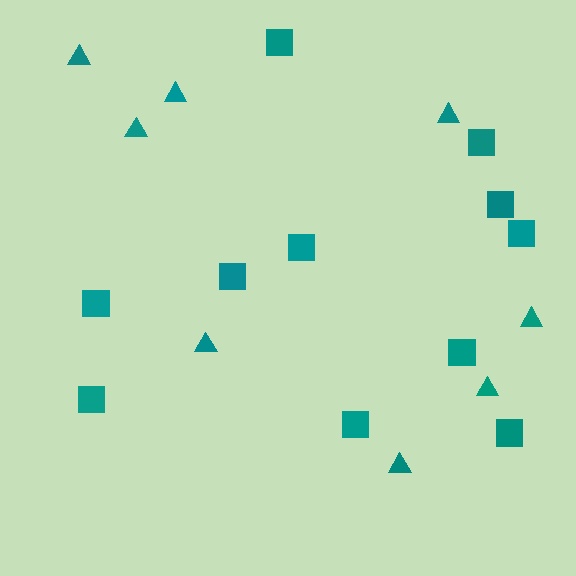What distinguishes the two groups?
There are 2 groups: one group of triangles (8) and one group of squares (11).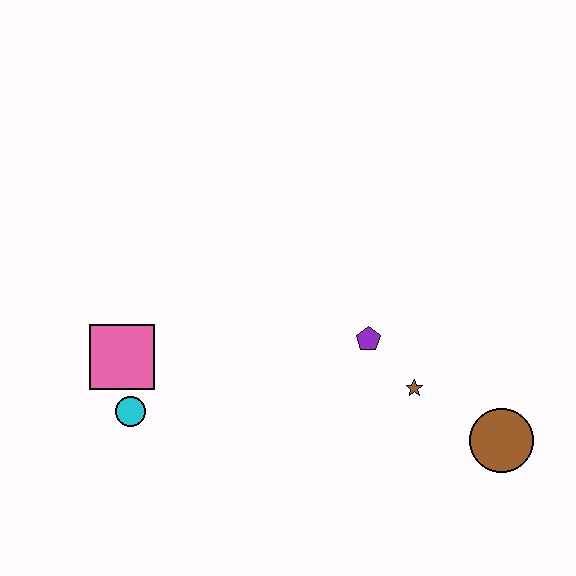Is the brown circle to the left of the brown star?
No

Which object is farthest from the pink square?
The brown circle is farthest from the pink square.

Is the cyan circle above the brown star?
No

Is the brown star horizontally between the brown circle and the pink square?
Yes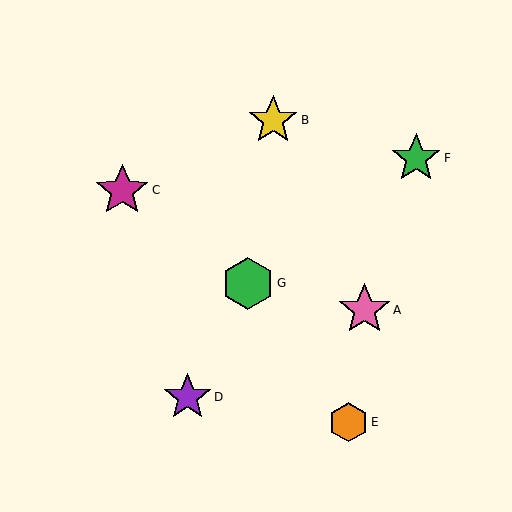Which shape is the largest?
The magenta star (labeled C) is the largest.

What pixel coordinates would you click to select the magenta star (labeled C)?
Click at (122, 190) to select the magenta star C.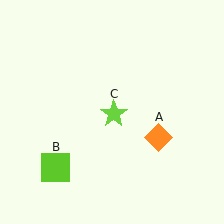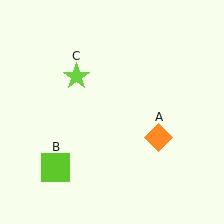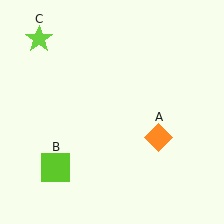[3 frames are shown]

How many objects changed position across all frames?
1 object changed position: lime star (object C).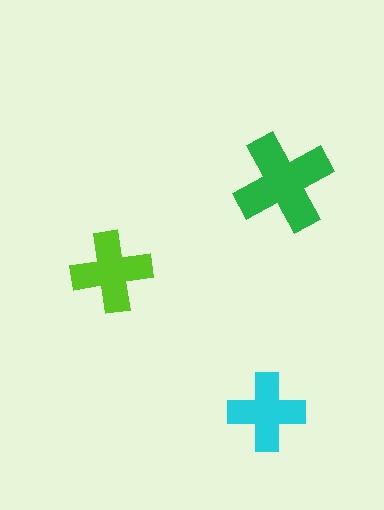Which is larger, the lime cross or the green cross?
The green one.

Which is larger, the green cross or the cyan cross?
The green one.